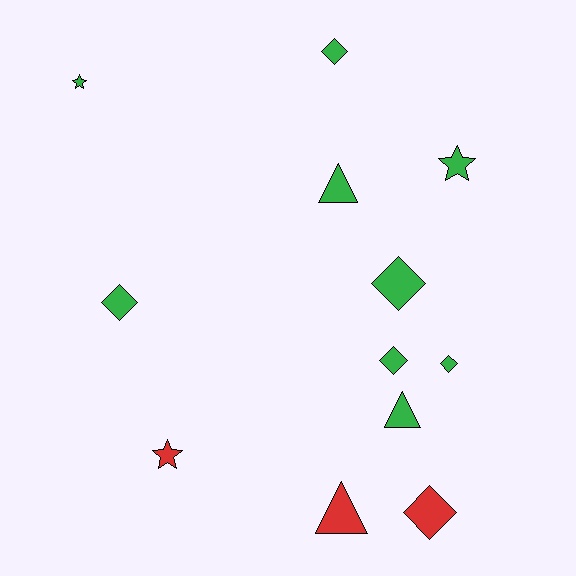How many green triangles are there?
There are 2 green triangles.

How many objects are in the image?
There are 12 objects.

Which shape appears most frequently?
Diamond, with 6 objects.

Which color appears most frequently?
Green, with 9 objects.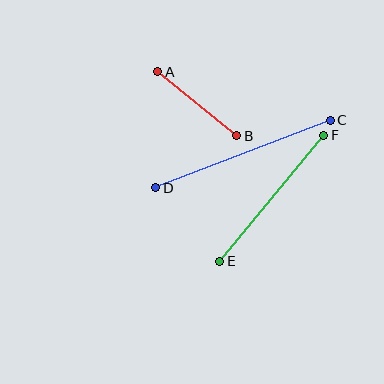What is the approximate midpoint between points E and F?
The midpoint is at approximately (272, 198) pixels.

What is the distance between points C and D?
The distance is approximately 187 pixels.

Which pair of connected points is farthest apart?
Points C and D are farthest apart.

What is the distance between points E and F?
The distance is approximately 164 pixels.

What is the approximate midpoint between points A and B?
The midpoint is at approximately (197, 104) pixels.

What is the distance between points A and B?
The distance is approximately 102 pixels.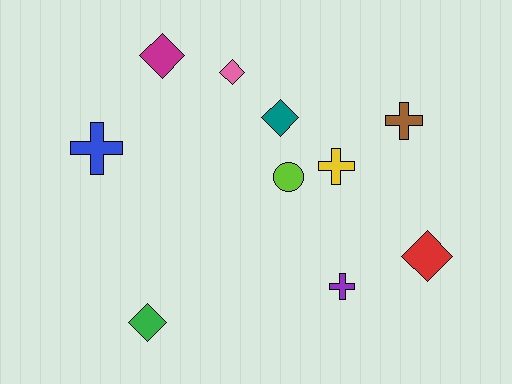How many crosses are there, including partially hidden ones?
There are 4 crosses.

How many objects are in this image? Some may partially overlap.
There are 10 objects.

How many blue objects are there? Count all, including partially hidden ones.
There is 1 blue object.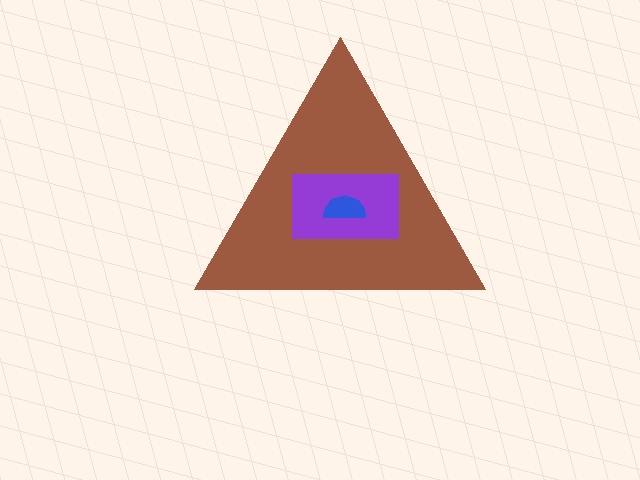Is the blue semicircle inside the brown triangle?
Yes.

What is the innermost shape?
The blue semicircle.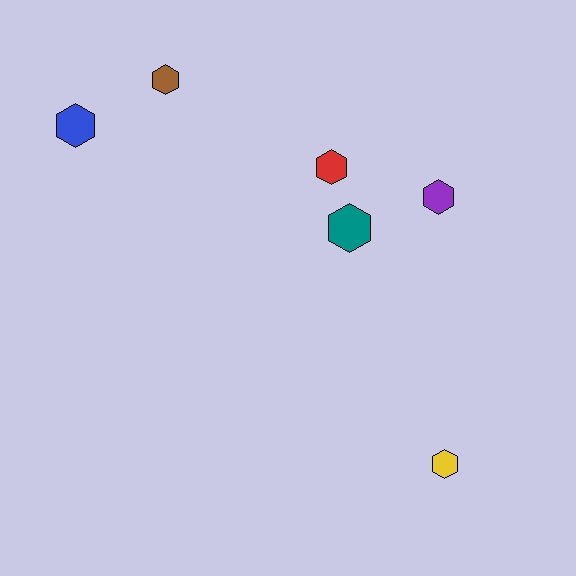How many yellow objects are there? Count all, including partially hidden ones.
There is 1 yellow object.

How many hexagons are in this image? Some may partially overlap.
There are 6 hexagons.